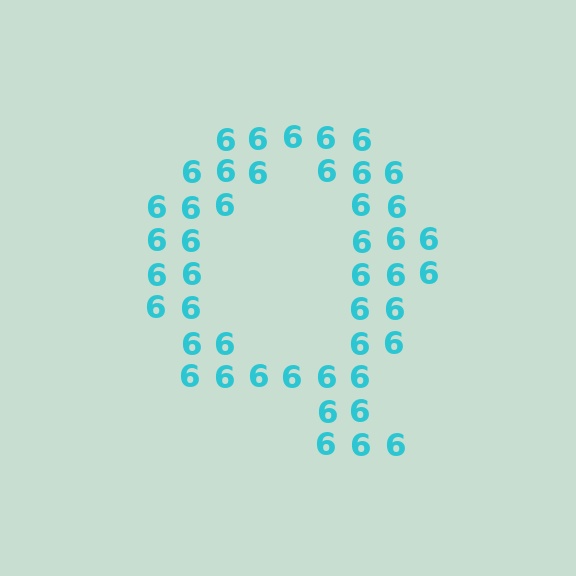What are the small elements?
The small elements are digit 6's.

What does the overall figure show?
The overall figure shows the letter Q.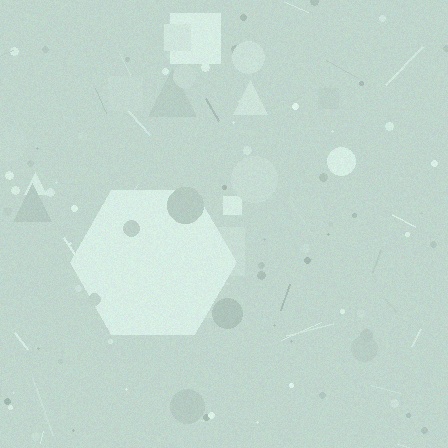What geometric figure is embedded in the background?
A hexagon is embedded in the background.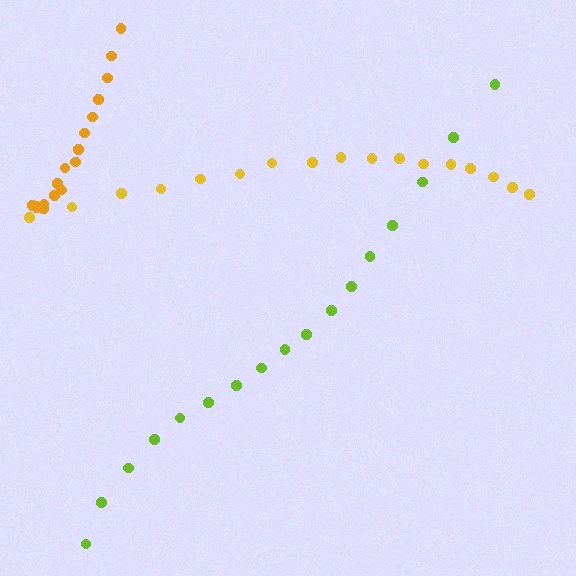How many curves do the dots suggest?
There are 3 distinct paths.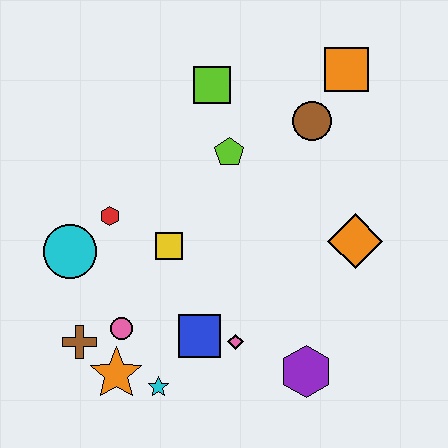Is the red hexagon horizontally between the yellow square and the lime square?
No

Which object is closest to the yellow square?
The red hexagon is closest to the yellow square.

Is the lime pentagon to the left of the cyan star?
No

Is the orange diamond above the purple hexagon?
Yes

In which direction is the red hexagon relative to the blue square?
The red hexagon is above the blue square.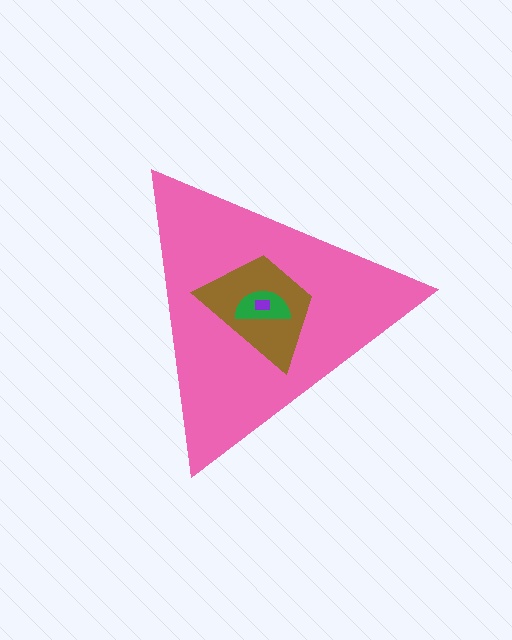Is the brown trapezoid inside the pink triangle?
Yes.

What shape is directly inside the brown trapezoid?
The green semicircle.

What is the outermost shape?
The pink triangle.